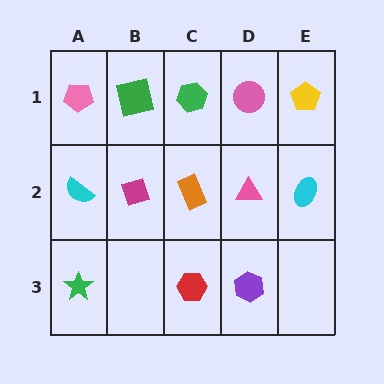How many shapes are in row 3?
3 shapes.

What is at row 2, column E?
A cyan ellipse.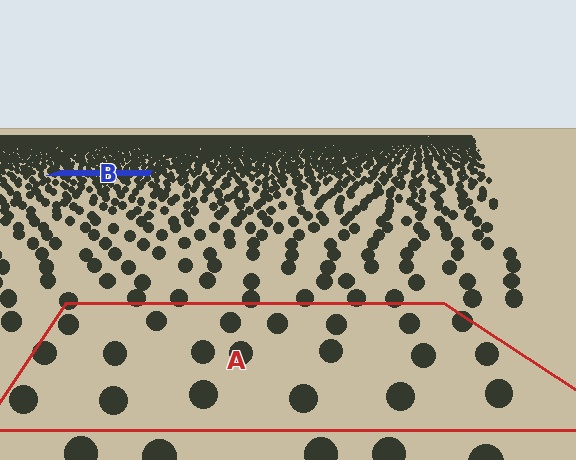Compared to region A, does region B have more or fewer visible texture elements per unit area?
Region B has more texture elements per unit area — they are packed more densely because it is farther away.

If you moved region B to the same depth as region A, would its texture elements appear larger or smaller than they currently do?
They would appear larger. At a closer depth, the same texture elements are projected at a bigger on-screen size.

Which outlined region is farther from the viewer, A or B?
Region B is farther from the viewer — the texture elements inside it appear smaller and more densely packed.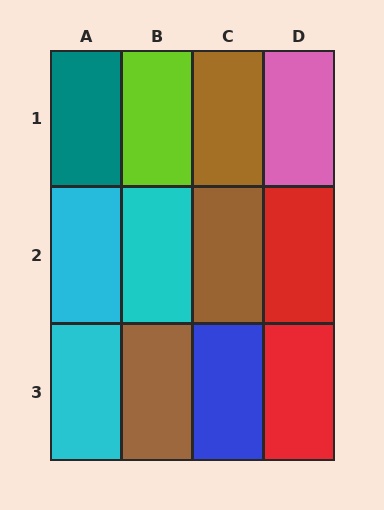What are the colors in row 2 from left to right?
Cyan, cyan, brown, red.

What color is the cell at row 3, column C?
Blue.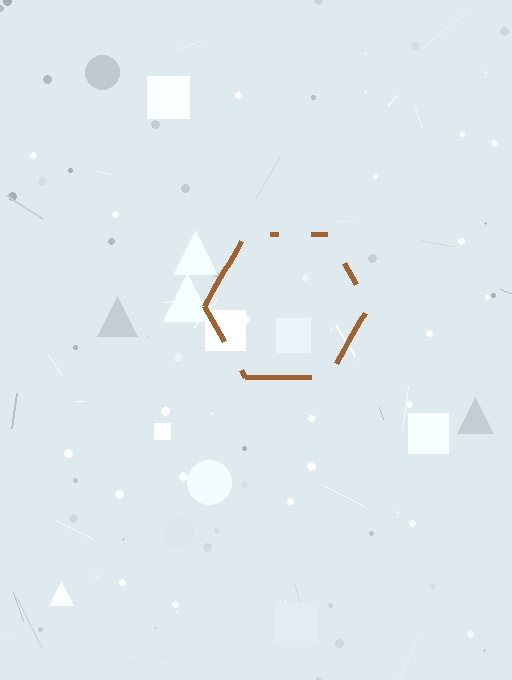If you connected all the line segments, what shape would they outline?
They would outline a hexagon.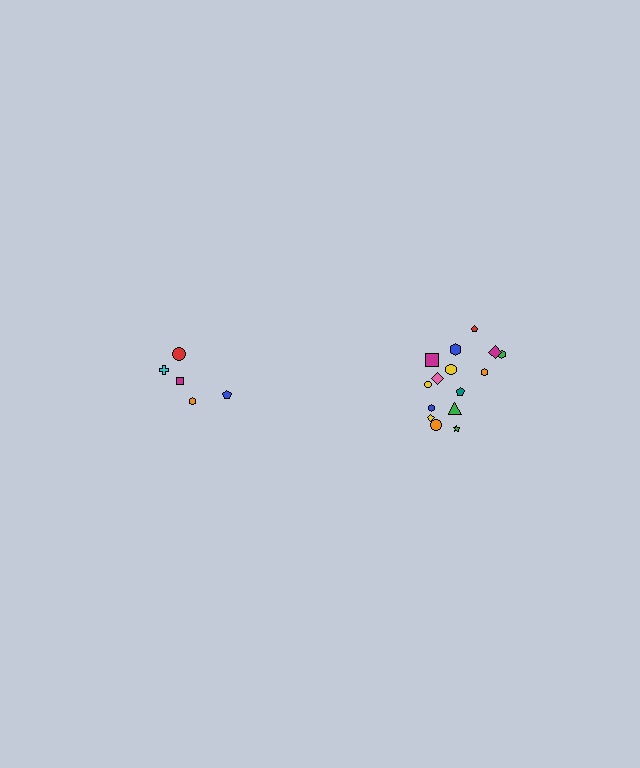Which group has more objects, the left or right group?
The right group.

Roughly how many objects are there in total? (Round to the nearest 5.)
Roughly 20 objects in total.